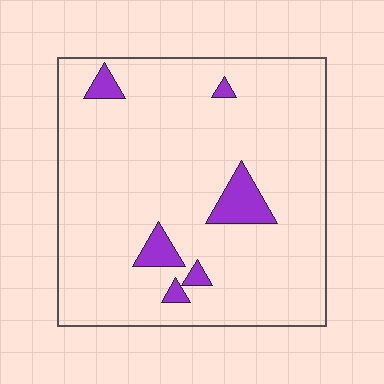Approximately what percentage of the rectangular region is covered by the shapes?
Approximately 10%.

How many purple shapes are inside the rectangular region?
6.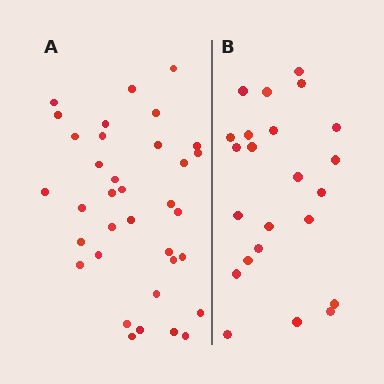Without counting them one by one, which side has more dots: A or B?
Region A (the left region) has more dots.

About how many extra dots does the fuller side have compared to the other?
Region A has roughly 12 or so more dots than region B.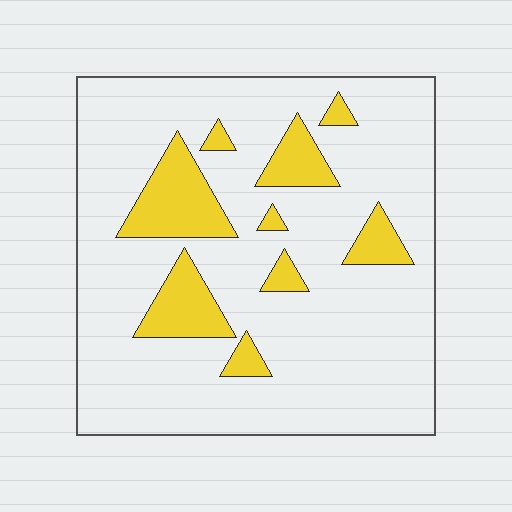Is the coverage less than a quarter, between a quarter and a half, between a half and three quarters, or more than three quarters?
Less than a quarter.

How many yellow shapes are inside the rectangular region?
9.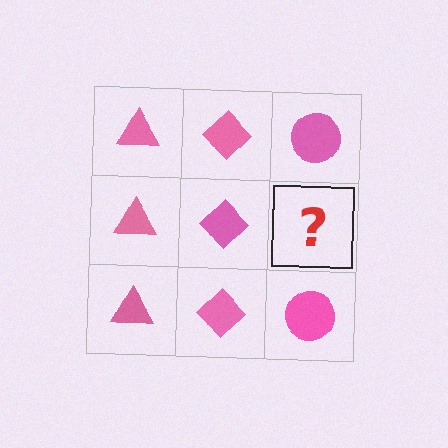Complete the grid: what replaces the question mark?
The question mark should be replaced with a pink circle.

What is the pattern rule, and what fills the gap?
The rule is that each column has a consistent shape. The gap should be filled with a pink circle.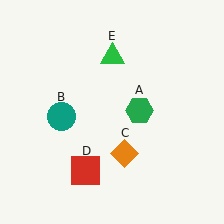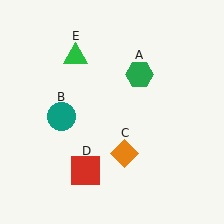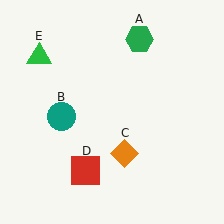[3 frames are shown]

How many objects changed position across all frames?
2 objects changed position: green hexagon (object A), green triangle (object E).